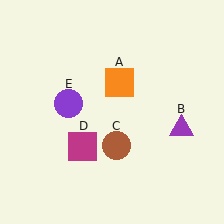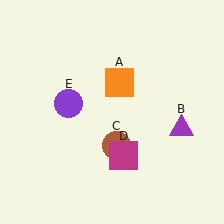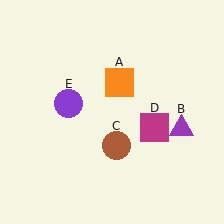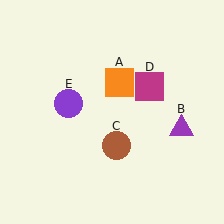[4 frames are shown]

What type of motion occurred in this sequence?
The magenta square (object D) rotated counterclockwise around the center of the scene.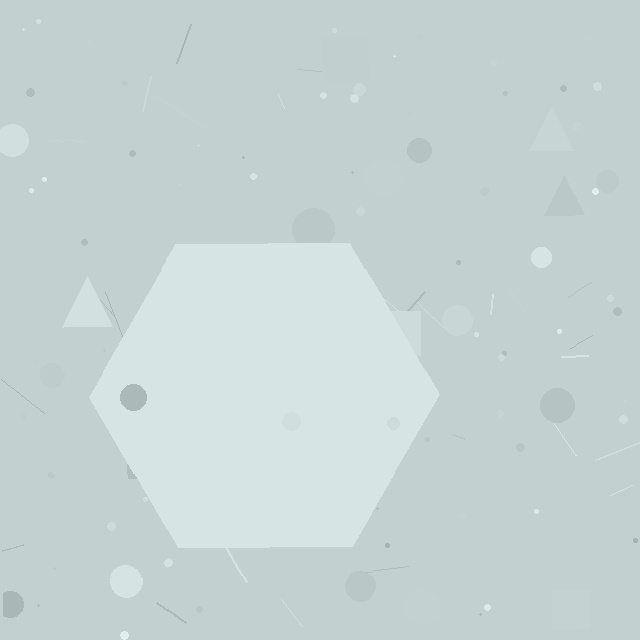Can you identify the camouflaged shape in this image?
The camouflaged shape is a hexagon.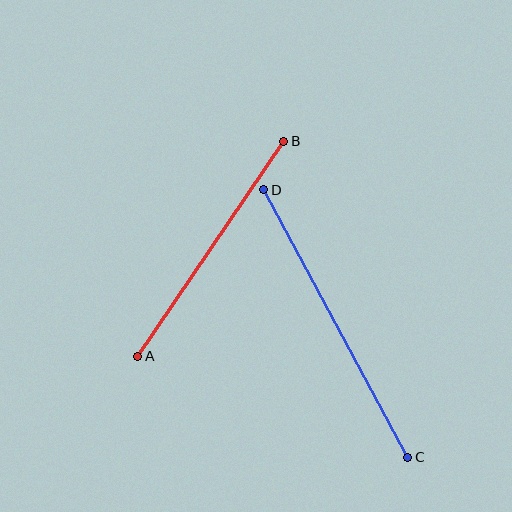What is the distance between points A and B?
The distance is approximately 260 pixels.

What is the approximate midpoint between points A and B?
The midpoint is at approximately (211, 249) pixels.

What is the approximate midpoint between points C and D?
The midpoint is at approximately (336, 324) pixels.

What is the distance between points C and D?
The distance is approximately 304 pixels.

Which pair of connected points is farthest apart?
Points C and D are farthest apart.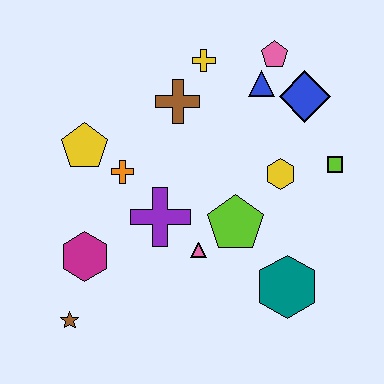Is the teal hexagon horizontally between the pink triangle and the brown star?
No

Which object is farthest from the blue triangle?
The brown star is farthest from the blue triangle.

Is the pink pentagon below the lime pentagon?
No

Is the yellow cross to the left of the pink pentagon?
Yes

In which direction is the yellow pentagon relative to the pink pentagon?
The yellow pentagon is to the left of the pink pentagon.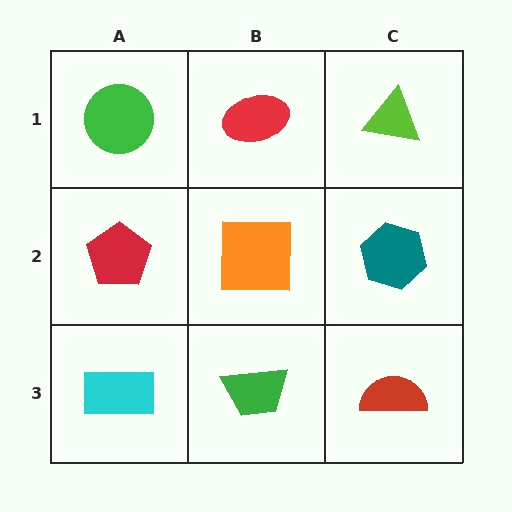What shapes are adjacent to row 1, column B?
An orange square (row 2, column B), a green circle (row 1, column A), a lime triangle (row 1, column C).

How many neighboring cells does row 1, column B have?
3.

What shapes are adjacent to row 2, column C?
A lime triangle (row 1, column C), a red semicircle (row 3, column C), an orange square (row 2, column B).